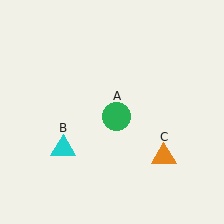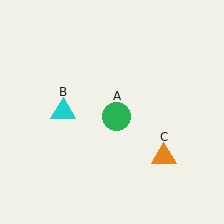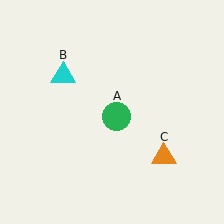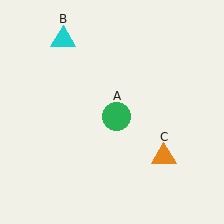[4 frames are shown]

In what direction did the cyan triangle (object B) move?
The cyan triangle (object B) moved up.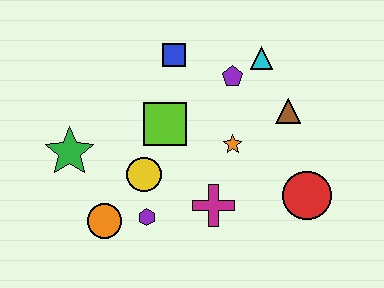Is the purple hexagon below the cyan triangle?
Yes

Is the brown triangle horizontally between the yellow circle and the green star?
No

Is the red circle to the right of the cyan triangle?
Yes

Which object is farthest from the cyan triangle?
The orange circle is farthest from the cyan triangle.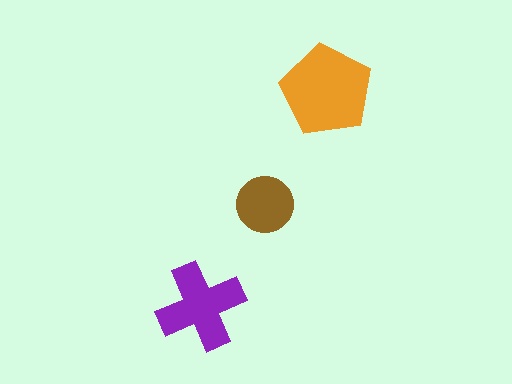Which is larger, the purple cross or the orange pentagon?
The orange pentagon.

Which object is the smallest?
The brown circle.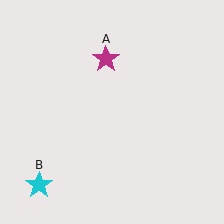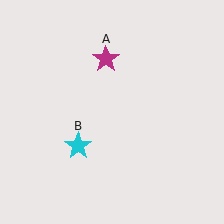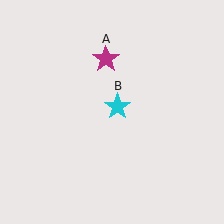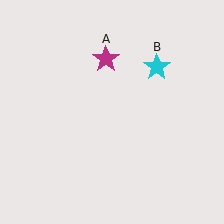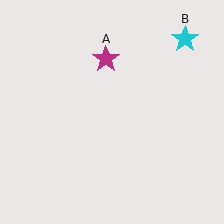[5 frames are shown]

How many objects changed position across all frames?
1 object changed position: cyan star (object B).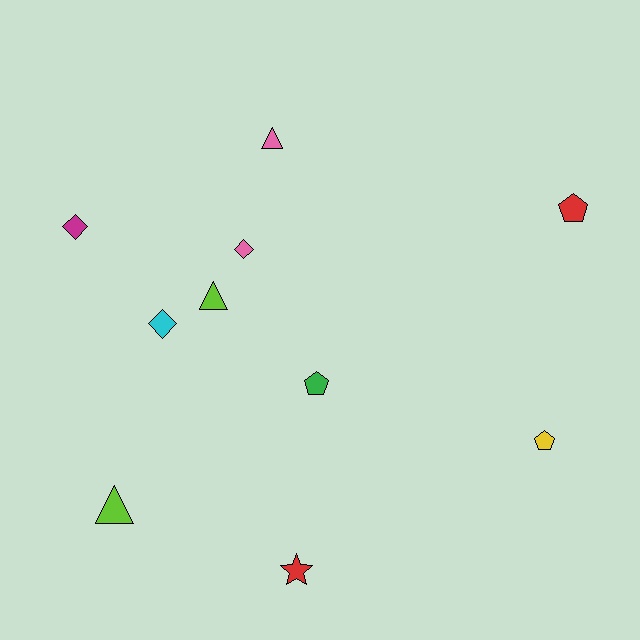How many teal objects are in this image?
There are no teal objects.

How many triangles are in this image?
There are 3 triangles.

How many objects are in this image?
There are 10 objects.